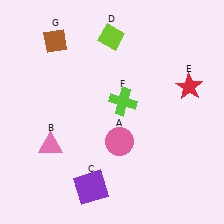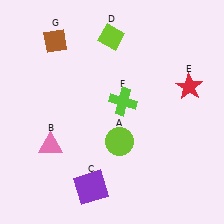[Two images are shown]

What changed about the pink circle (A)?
In Image 1, A is pink. In Image 2, it changed to lime.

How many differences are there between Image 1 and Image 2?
There is 1 difference between the two images.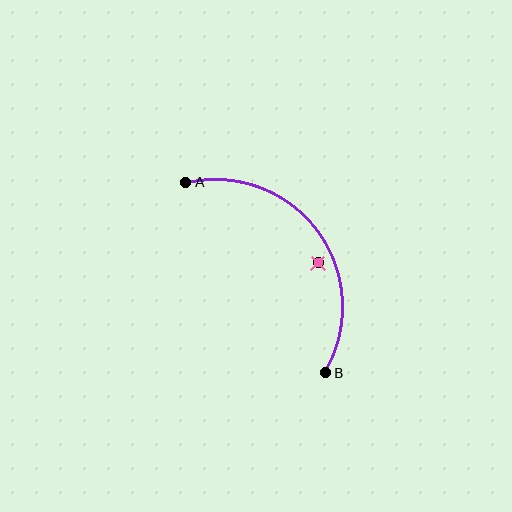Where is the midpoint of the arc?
The arc midpoint is the point on the curve farthest from the straight line joining A and B. It sits above and to the right of that line.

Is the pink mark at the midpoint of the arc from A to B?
No — the pink mark does not lie on the arc at all. It sits slightly inside the curve.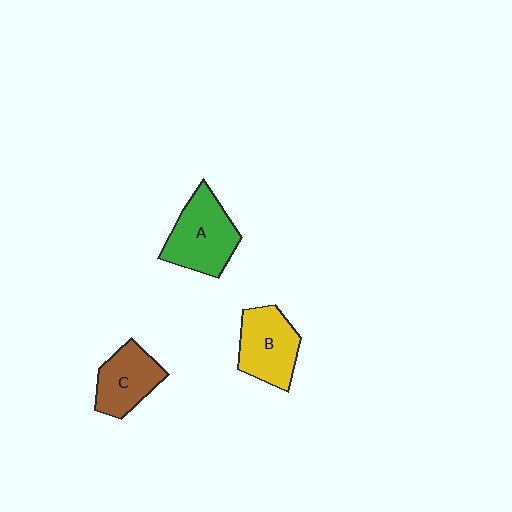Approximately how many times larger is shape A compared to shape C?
Approximately 1.3 times.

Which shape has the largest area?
Shape A (green).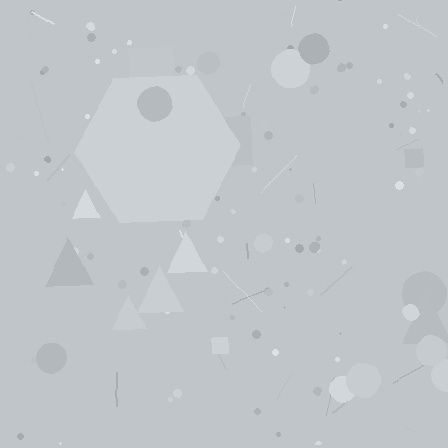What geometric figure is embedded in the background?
A hexagon is embedded in the background.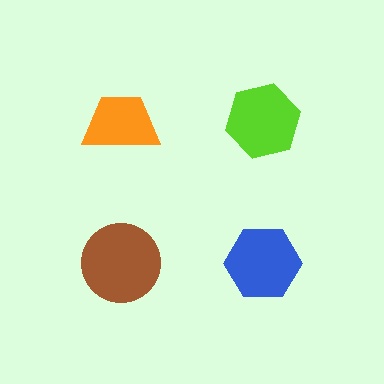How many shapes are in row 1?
2 shapes.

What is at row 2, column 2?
A blue hexagon.